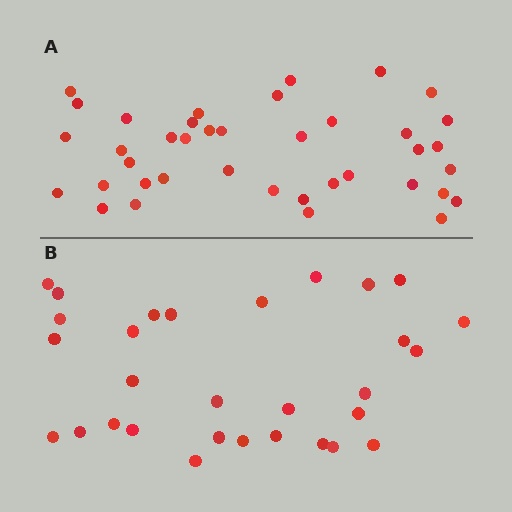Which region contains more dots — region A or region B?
Region A (the top region) has more dots.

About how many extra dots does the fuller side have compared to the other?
Region A has roughly 8 or so more dots than region B.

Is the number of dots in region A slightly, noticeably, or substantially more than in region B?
Region A has noticeably more, but not dramatically so. The ratio is roughly 1.3 to 1.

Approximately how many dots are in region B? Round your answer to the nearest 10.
About 30 dots.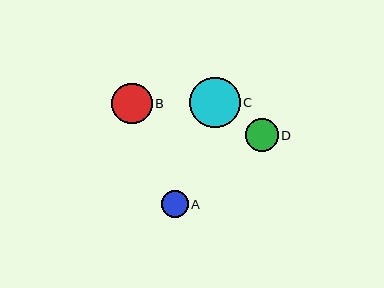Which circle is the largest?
Circle C is the largest with a size of approximately 50 pixels.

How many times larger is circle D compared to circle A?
Circle D is approximately 1.3 times the size of circle A.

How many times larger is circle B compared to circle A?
Circle B is approximately 1.5 times the size of circle A.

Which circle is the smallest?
Circle A is the smallest with a size of approximately 26 pixels.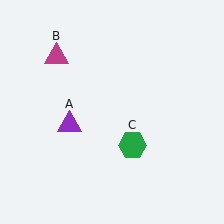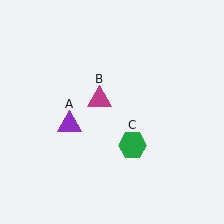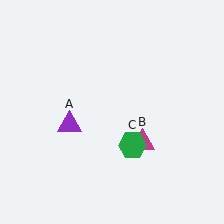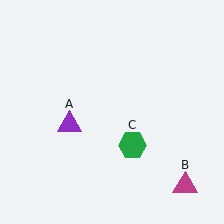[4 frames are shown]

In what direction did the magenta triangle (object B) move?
The magenta triangle (object B) moved down and to the right.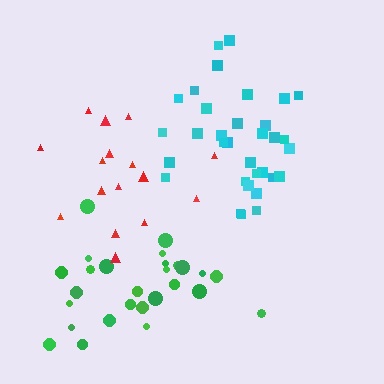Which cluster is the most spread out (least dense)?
Red.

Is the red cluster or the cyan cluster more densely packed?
Cyan.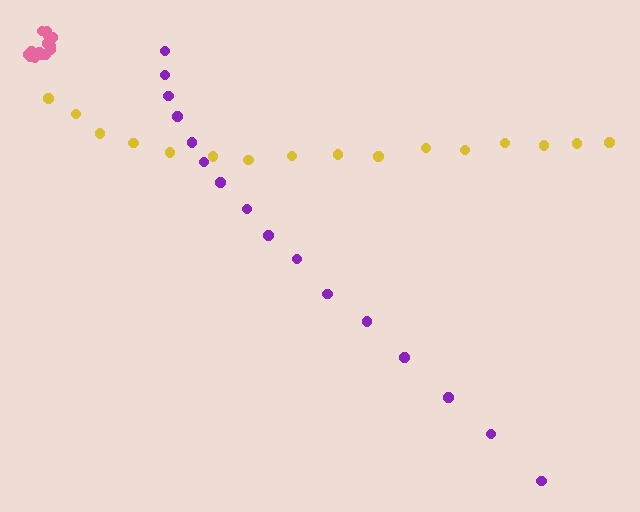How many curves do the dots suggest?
There are 3 distinct paths.